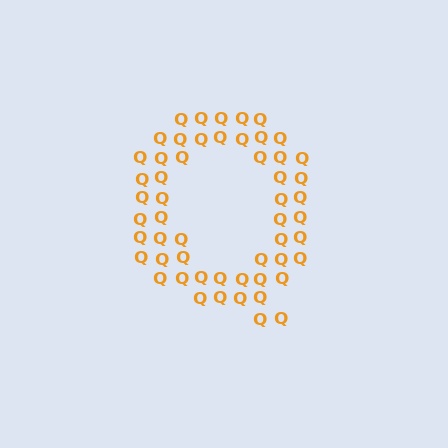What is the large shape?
The large shape is the letter Q.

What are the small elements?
The small elements are letter Q's.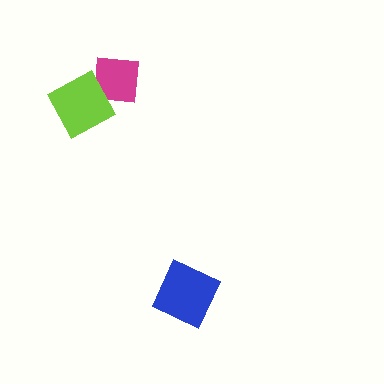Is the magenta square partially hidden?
Yes, it is partially covered by another shape.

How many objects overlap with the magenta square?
1 object overlaps with the magenta square.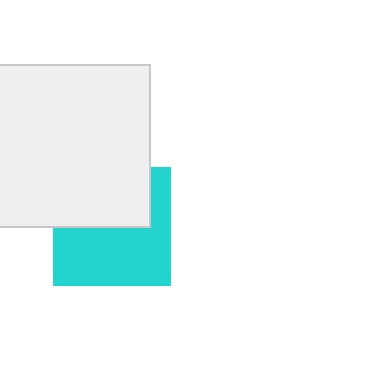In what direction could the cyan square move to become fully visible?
The cyan square could move down. That would shift it out from behind the white square entirely.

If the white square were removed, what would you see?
You would see the complete cyan square.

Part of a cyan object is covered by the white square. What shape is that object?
It is a square.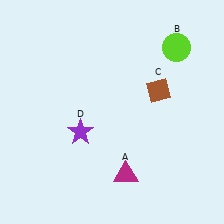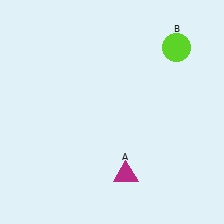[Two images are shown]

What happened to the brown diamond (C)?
The brown diamond (C) was removed in Image 2. It was in the top-right area of Image 1.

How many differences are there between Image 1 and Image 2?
There are 2 differences between the two images.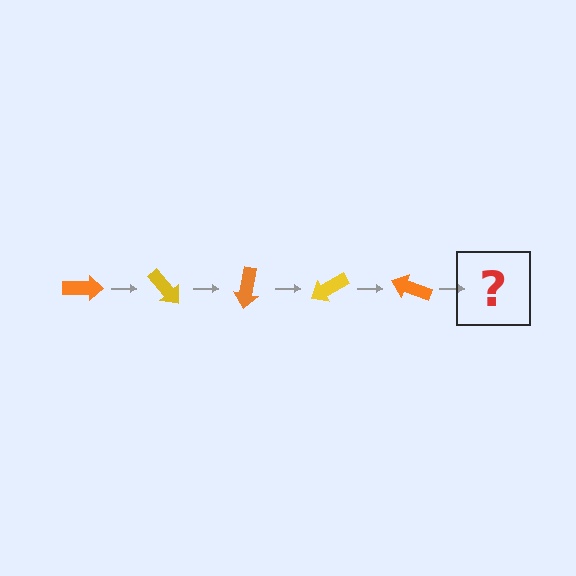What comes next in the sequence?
The next element should be a yellow arrow, rotated 250 degrees from the start.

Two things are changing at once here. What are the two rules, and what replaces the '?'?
The two rules are that it rotates 50 degrees each step and the color cycles through orange and yellow. The '?' should be a yellow arrow, rotated 250 degrees from the start.